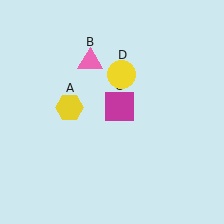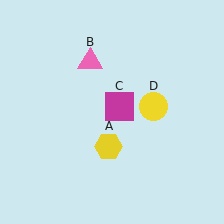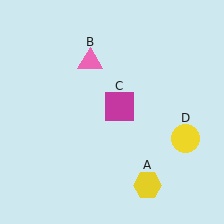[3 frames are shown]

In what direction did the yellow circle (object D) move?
The yellow circle (object D) moved down and to the right.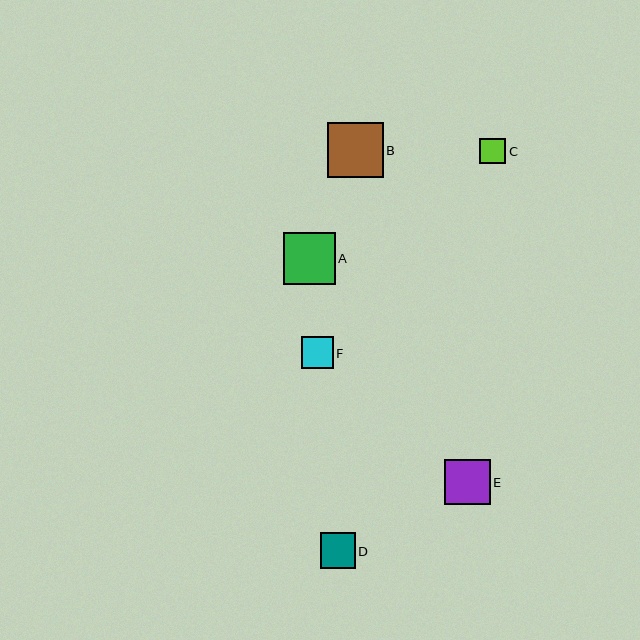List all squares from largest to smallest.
From largest to smallest: B, A, E, D, F, C.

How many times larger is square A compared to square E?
Square A is approximately 1.1 times the size of square E.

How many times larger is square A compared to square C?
Square A is approximately 2.0 times the size of square C.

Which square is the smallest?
Square C is the smallest with a size of approximately 26 pixels.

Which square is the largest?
Square B is the largest with a size of approximately 55 pixels.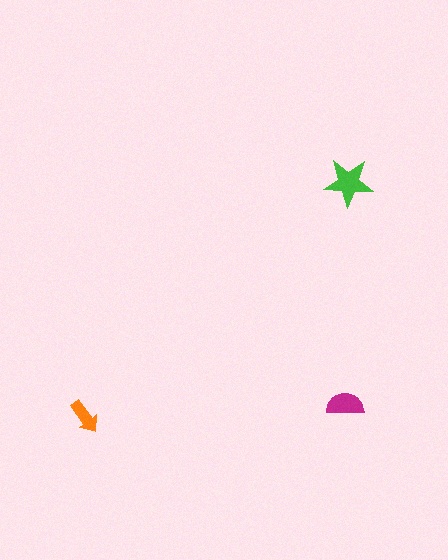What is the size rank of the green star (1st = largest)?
1st.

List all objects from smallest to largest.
The orange arrow, the magenta semicircle, the green star.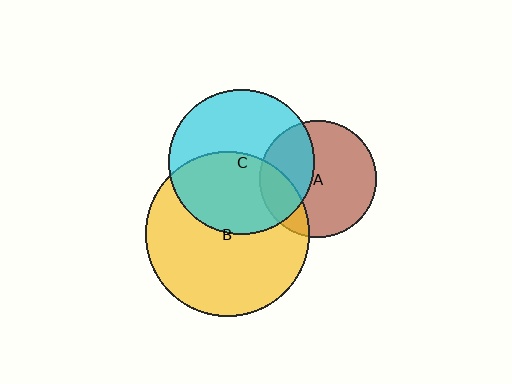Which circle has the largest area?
Circle B (yellow).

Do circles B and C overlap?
Yes.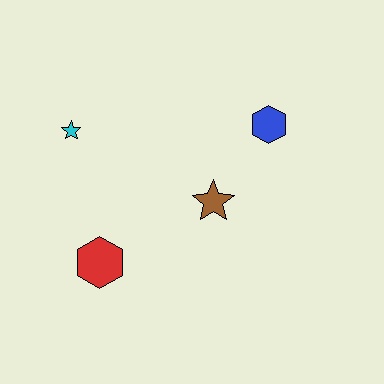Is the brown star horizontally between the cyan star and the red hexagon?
No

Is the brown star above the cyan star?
No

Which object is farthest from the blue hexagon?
The red hexagon is farthest from the blue hexagon.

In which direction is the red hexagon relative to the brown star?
The red hexagon is to the left of the brown star.